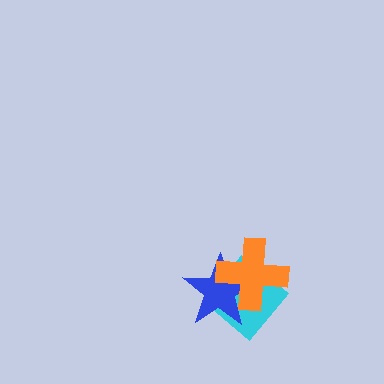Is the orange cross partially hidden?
No, no other shape covers it.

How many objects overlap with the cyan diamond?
2 objects overlap with the cyan diamond.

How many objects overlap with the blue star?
2 objects overlap with the blue star.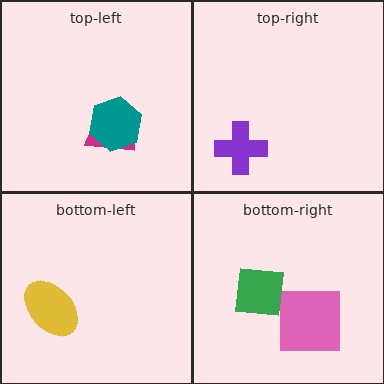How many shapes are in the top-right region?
1.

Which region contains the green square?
The bottom-right region.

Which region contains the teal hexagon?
The top-left region.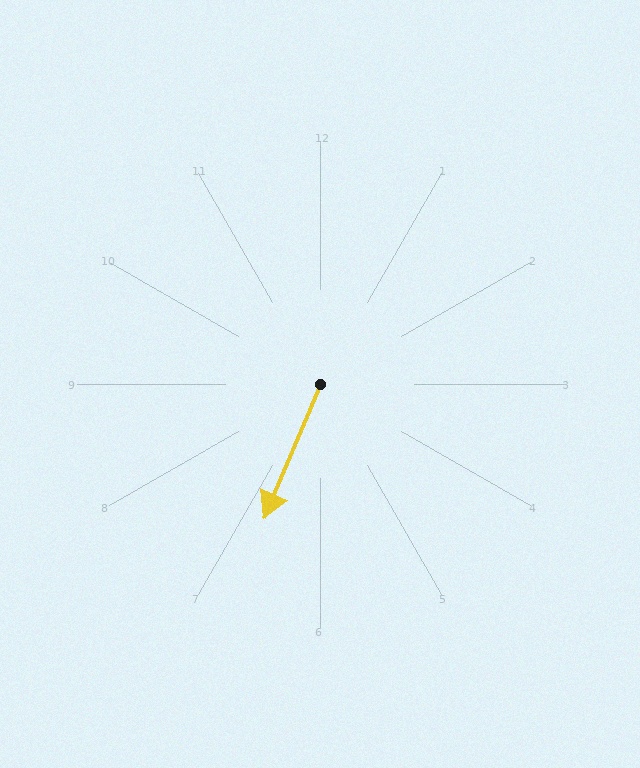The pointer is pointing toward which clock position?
Roughly 7 o'clock.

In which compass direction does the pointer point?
Southwest.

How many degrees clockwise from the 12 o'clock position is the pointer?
Approximately 203 degrees.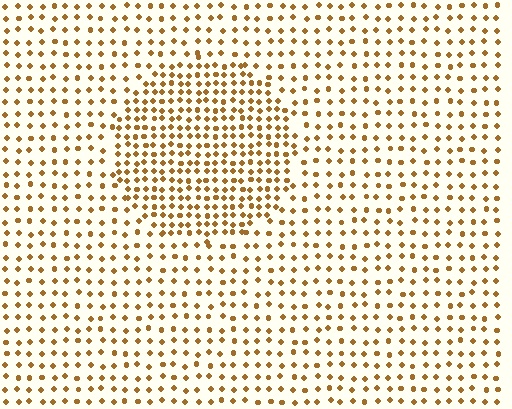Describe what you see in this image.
The image contains small brown elements arranged at two different densities. A circle-shaped region is visible where the elements are more densely packed than the surrounding area.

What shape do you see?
I see a circle.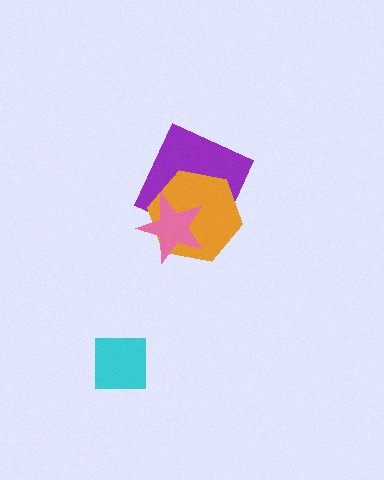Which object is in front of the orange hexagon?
The pink star is in front of the orange hexagon.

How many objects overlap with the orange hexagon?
2 objects overlap with the orange hexagon.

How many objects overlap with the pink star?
2 objects overlap with the pink star.